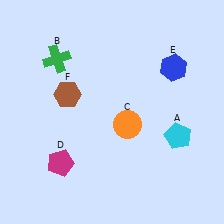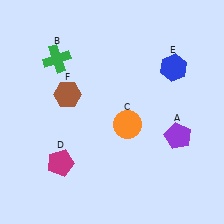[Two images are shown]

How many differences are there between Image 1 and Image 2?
There is 1 difference between the two images.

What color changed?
The pentagon (A) changed from cyan in Image 1 to purple in Image 2.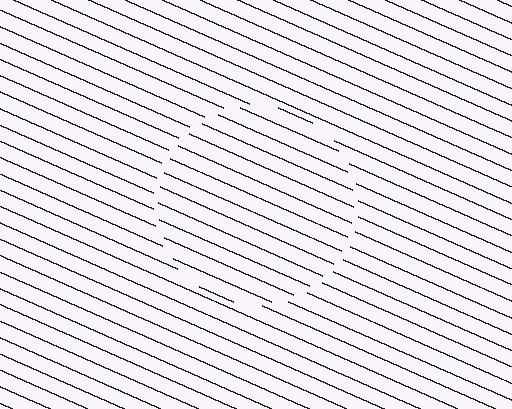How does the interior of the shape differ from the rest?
The interior of the shape contains the same grating, shifted by half a period — the contour is defined by the phase discontinuity where line-ends from the inner and outer gratings abut.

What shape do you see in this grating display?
An illusory circle. The interior of the shape contains the same grating, shifted by half a period — the contour is defined by the phase discontinuity where line-ends from the inner and outer gratings abut.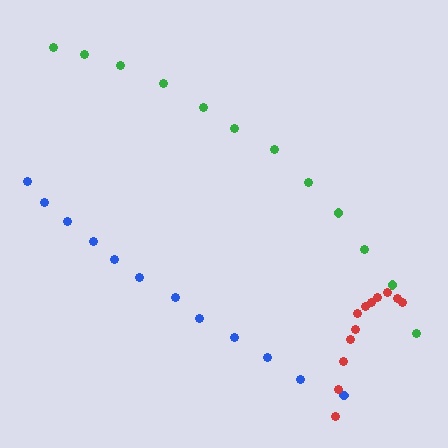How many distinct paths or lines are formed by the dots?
There are 3 distinct paths.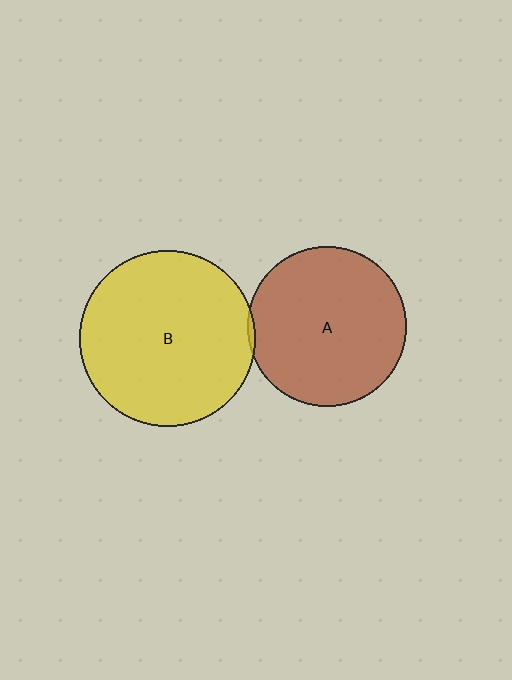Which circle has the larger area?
Circle B (yellow).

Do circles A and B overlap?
Yes.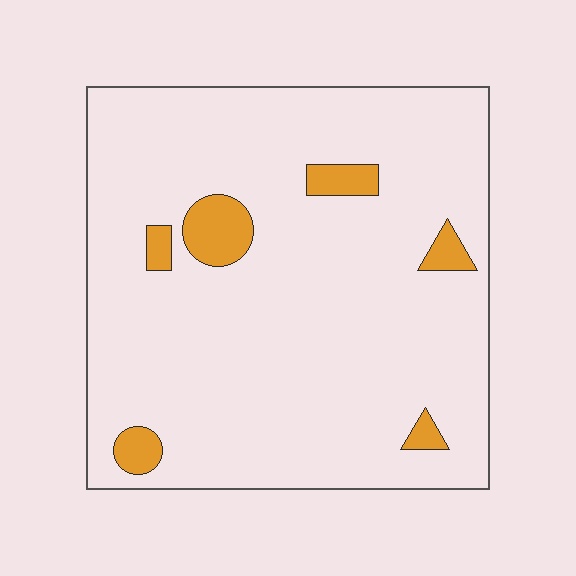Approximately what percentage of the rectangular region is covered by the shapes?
Approximately 10%.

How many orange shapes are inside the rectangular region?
6.